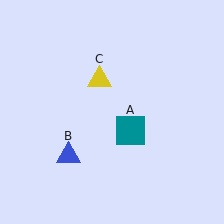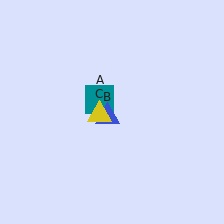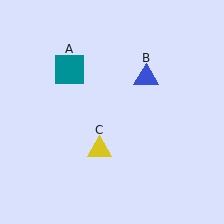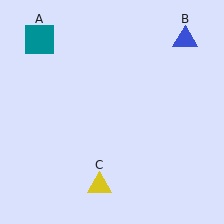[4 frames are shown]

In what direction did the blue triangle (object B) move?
The blue triangle (object B) moved up and to the right.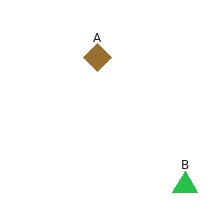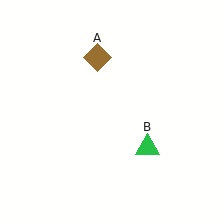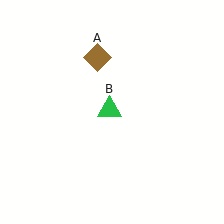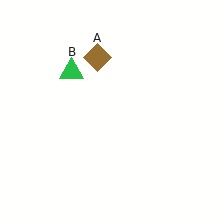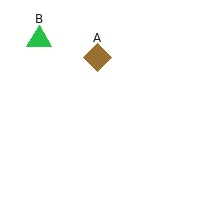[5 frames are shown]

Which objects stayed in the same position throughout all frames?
Brown diamond (object A) remained stationary.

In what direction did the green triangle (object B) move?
The green triangle (object B) moved up and to the left.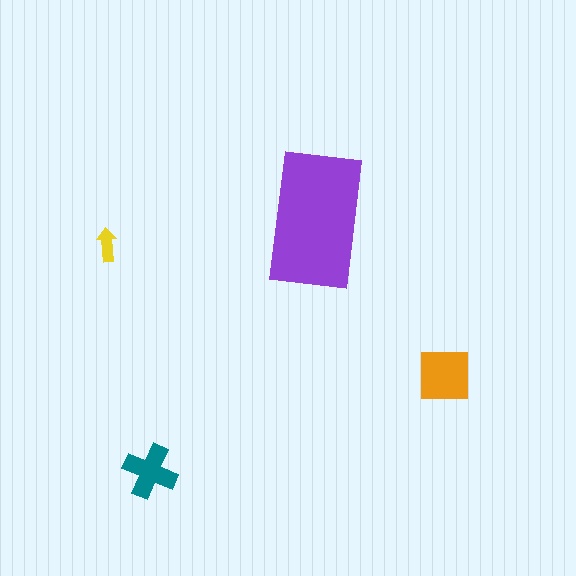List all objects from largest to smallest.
The purple rectangle, the orange square, the teal cross, the yellow arrow.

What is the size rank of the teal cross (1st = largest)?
3rd.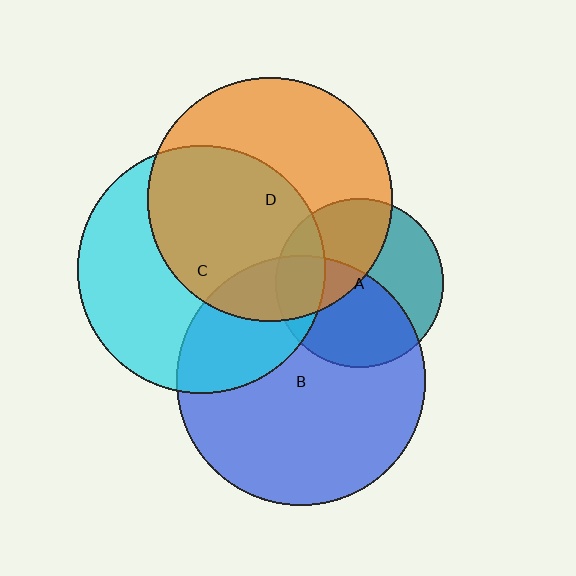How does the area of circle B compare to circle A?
Approximately 2.2 times.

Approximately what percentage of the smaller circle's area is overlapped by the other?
Approximately 15%.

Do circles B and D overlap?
Yes.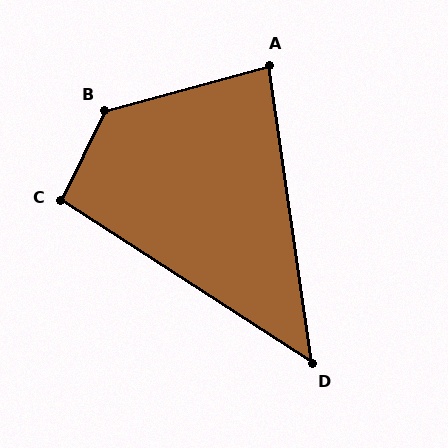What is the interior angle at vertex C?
Approximately 97 degrees (obtuse).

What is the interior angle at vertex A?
Approximately 83 degrees (acute).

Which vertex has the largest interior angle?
B, at approximately 131 degrees.